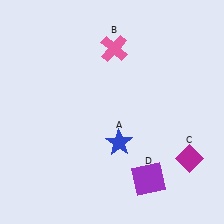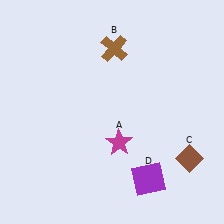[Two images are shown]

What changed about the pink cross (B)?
In Image 1, B is pink. In Image 2, it changed to brown.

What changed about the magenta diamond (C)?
In Image 1, C is magenta. In Image 2, it changed to brown.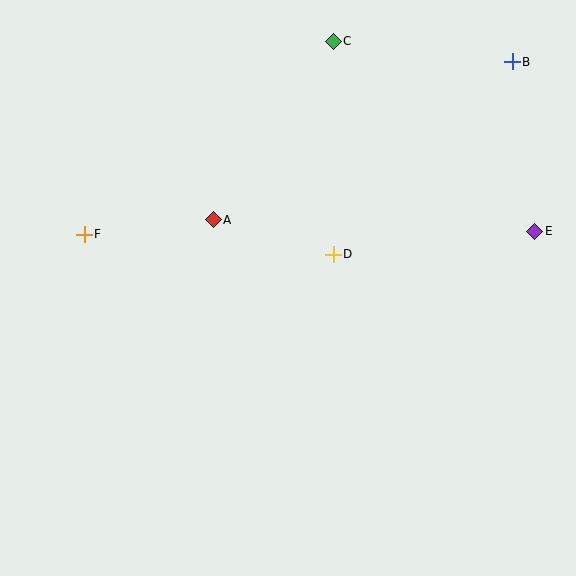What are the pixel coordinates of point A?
Point A is at (213, 220).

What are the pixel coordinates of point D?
Point D is at (333, 254).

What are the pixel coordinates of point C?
Point C is at (333, 41).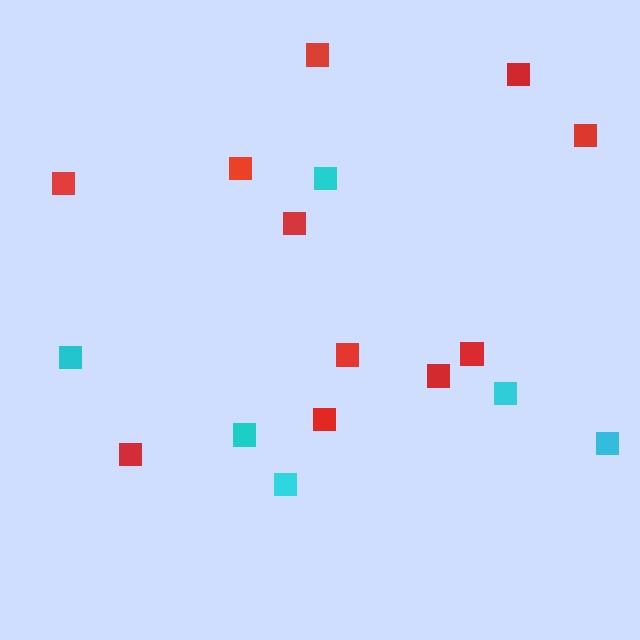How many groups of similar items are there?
There are 2 groups: one group of red squares (11) and one group of cyan squares (6).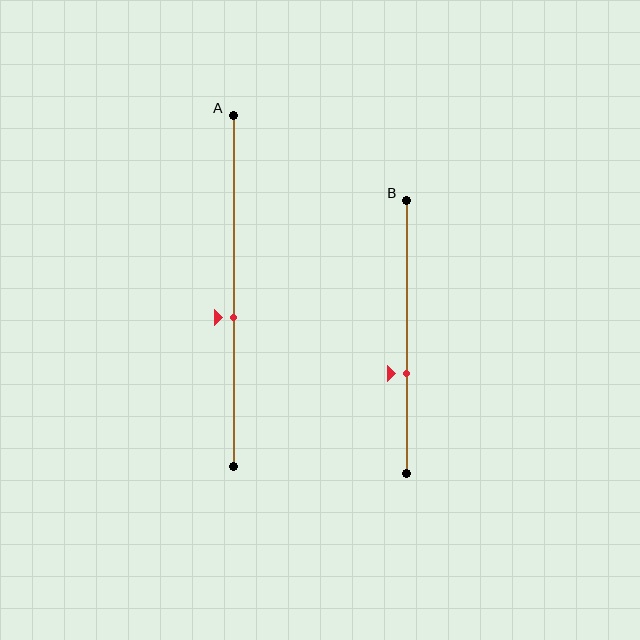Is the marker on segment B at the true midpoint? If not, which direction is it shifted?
No, the marker on segment B is shifted downward by about 13% of the segment length.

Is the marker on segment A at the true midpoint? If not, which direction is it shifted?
No, the marker on segment A is shifted downward by about 7% of the segment length.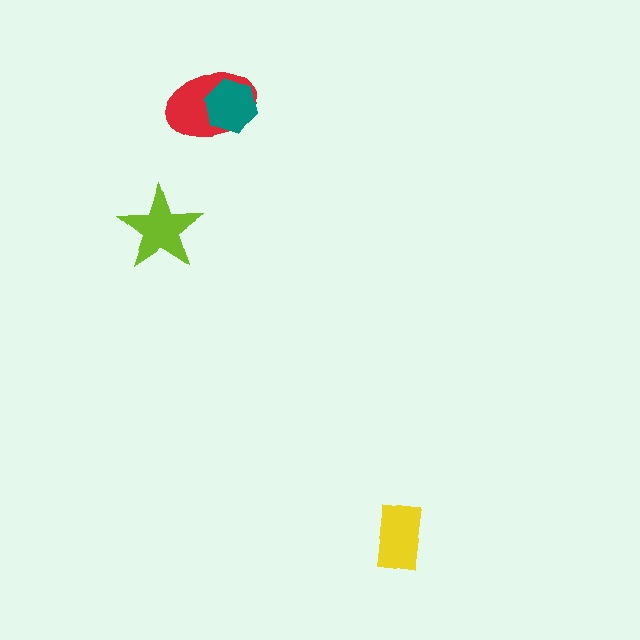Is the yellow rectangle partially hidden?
No, no other shape covers it.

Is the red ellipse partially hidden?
Yes, it is partially covered by another shape.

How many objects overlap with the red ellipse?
1 object overlaps with the red ellipse.